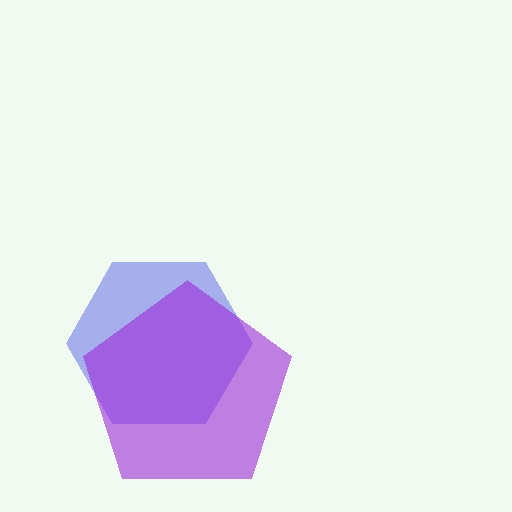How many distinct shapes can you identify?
There are 2 distinct shapes: a blue hexagon, a purple pentagon.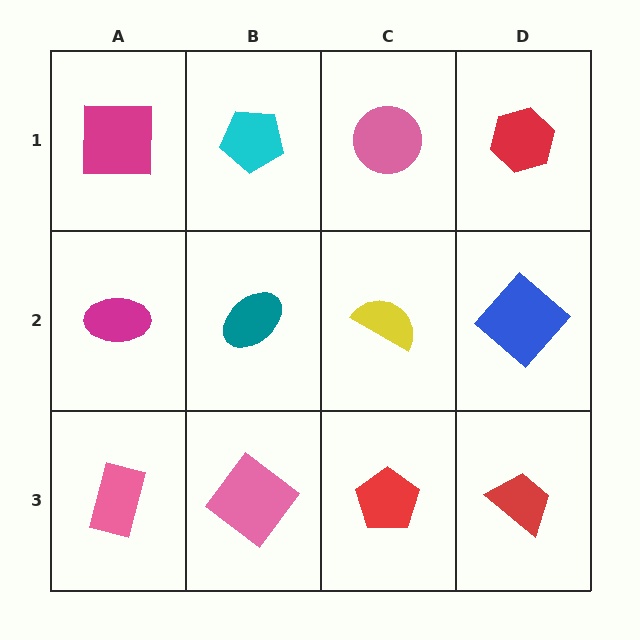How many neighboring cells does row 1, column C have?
3.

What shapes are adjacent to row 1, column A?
A magenta ellipse (row 2, column A), a cyan pentagon (row 1, column B).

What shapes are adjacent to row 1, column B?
A teal ellipse (row 2, column B), a magenta square (row 1, column A), a pink circle (row 1, column C).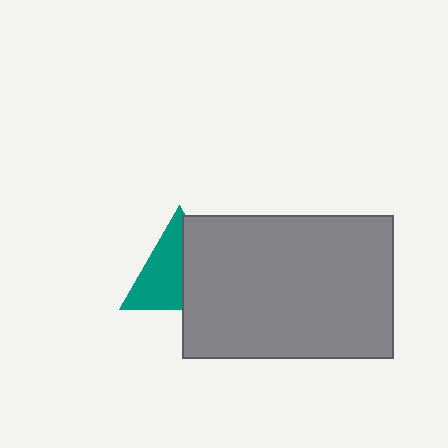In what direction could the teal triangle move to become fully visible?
The teal triangle could move left. That would shift it out from behind the gray rectangle entirely.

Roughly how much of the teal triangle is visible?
About half of it is visible (roughly 54%).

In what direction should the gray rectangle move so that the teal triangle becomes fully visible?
The gray rectangle should move right. That is the shortest direction to clear the overlap and leave the teal triangle fully visible.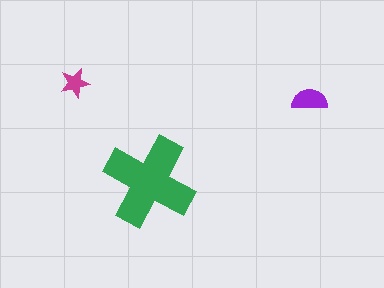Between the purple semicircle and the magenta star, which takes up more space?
The purple semicircle.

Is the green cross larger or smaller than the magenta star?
Larger.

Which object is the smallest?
The magenta star.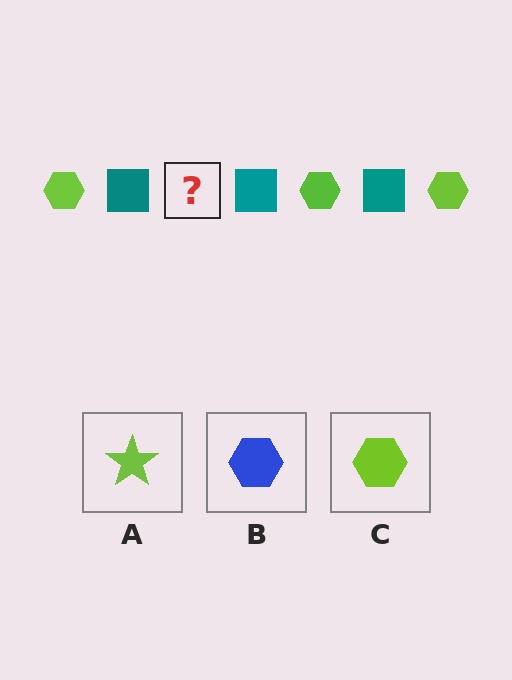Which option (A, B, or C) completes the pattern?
C.